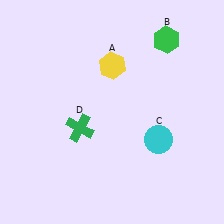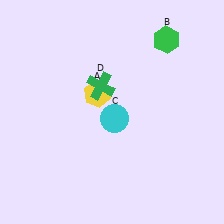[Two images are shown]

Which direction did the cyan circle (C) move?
The cyan circle (C) moved left.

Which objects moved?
The objects that moved are: the yellow hexagon (A), the cyan circle (C), the green cross (D).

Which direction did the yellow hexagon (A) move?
The yellow hexagon (A) moved down.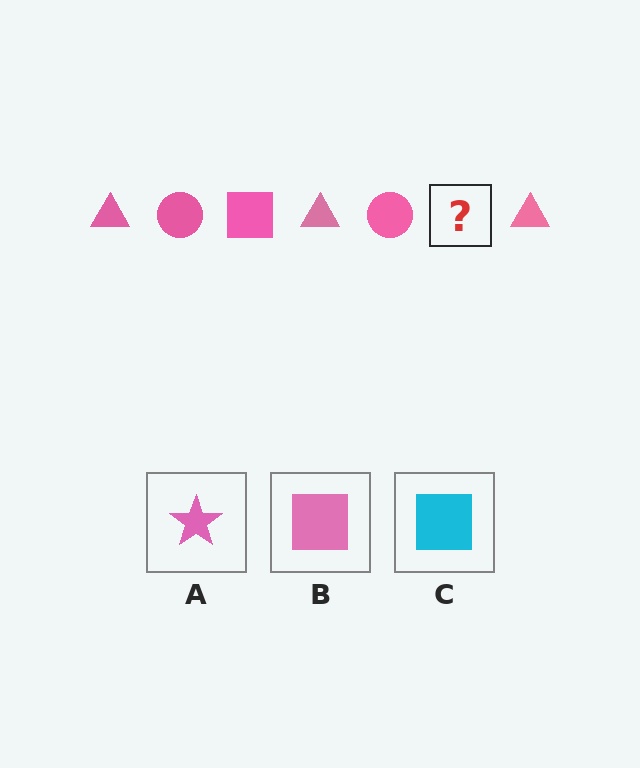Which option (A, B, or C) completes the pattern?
B.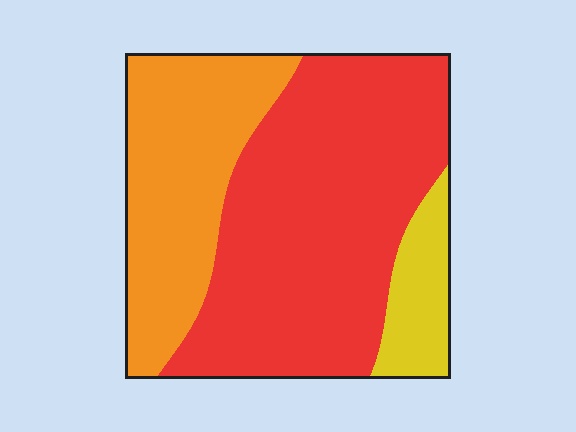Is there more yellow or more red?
Red.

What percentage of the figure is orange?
Orange takes up about one third (1/3) of the figure.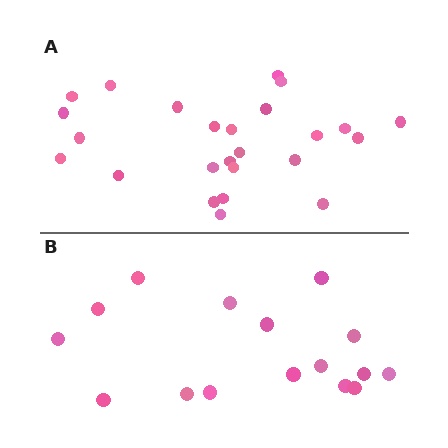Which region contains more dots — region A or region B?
Region A (the top region) has more dots.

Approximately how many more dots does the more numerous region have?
Region A has roughly 8 or so more dots than region B.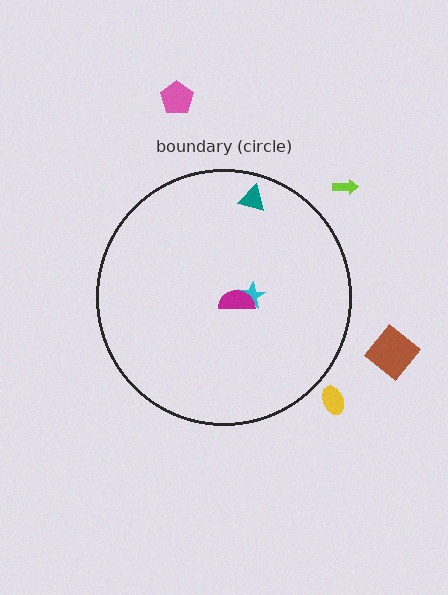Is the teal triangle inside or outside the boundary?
Inside.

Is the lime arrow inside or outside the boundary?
Outside.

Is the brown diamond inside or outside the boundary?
Outside.